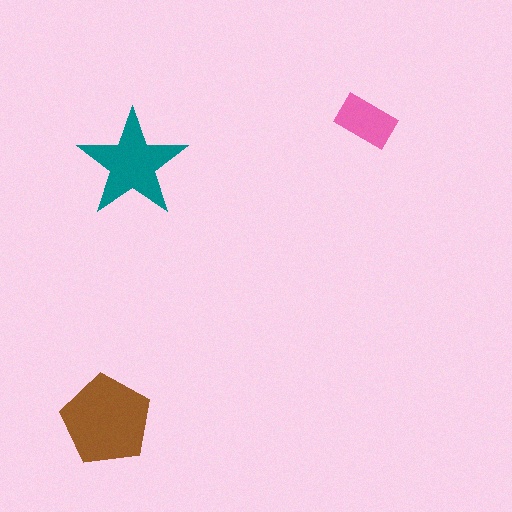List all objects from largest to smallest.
The brown pentagon, the teal star, the pink rectangle.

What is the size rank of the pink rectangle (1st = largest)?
3rd.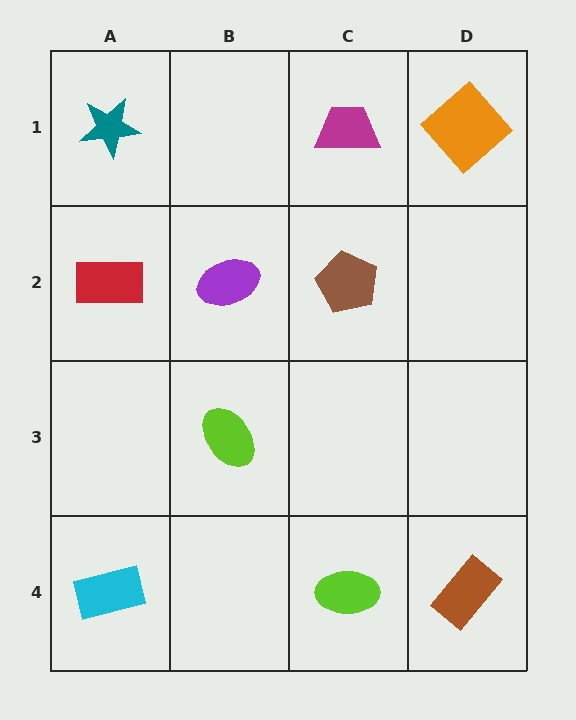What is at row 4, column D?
A brown rectangle.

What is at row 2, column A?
A red rectangle.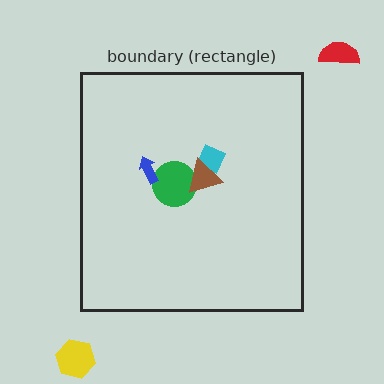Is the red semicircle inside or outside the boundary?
Outside.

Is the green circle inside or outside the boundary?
Inside.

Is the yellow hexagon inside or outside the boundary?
Outside.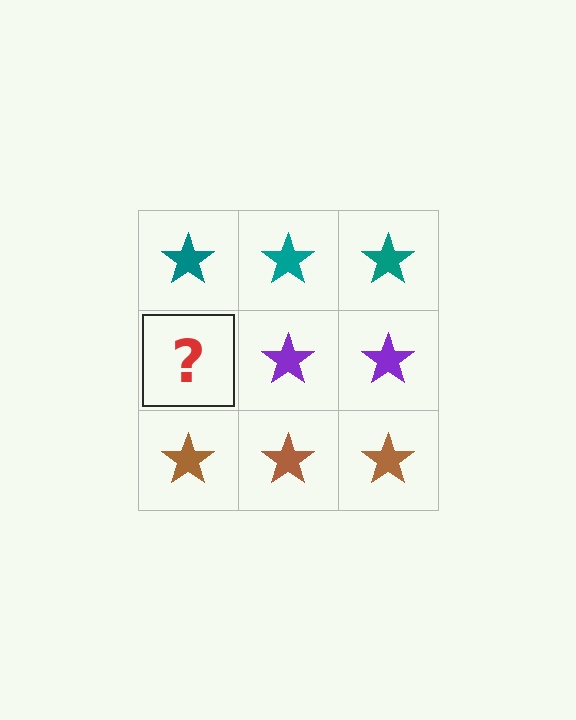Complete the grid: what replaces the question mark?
The question mark should be replaced with a purple star.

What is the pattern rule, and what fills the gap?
The rule is that each row has a consistent color. The gap should be filled with a purple star.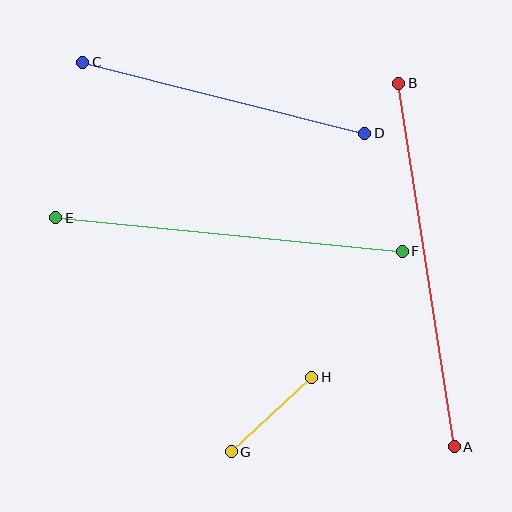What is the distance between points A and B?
The distance is approximately 368 pixels.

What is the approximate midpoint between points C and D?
The midpoint is at approximately (224, 98) pixels.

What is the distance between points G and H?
The distance is approximately 109 pixels.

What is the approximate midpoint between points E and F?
The midpoint is at approximately (229, 234) pixels.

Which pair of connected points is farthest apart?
Points A and B are farthest apart.